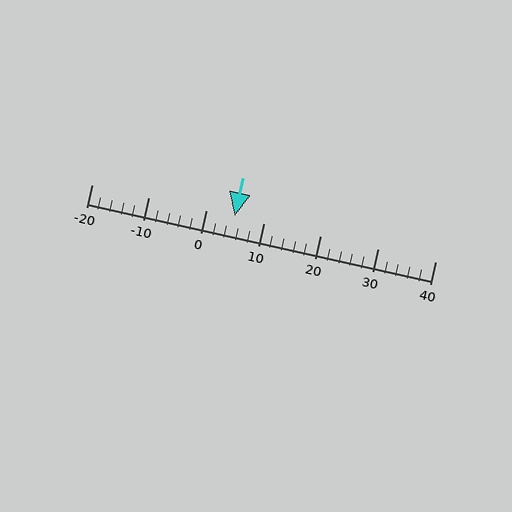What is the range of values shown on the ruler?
The ruler shows values from -20 to 40.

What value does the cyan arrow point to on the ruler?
The cyan arrow points to approximately 5.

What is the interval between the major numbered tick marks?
The major tick marks are spaced 10 units apart.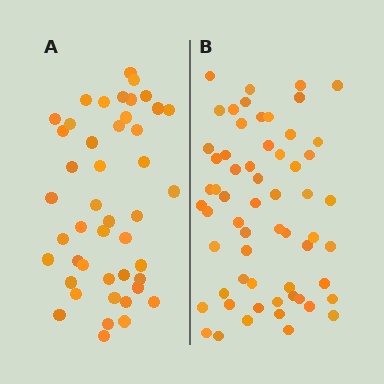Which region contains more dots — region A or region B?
Region B (the right region) has more dots.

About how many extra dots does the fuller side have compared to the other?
Region B has approximately 15 more dots than region A.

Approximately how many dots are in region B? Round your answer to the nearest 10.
About 60 dots.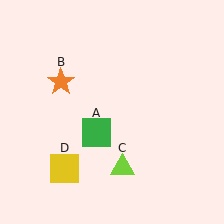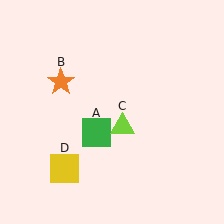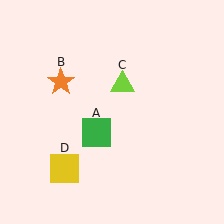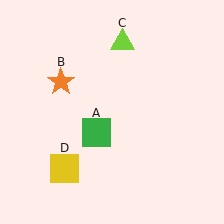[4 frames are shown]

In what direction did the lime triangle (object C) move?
The lime triangle (object C) moved up.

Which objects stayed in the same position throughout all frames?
Green square (object A) and orange star (object B) and yellow square (object D) remained stationary.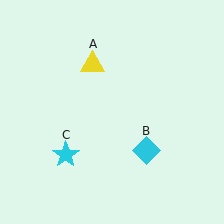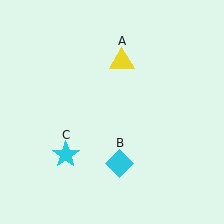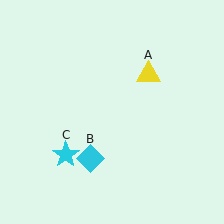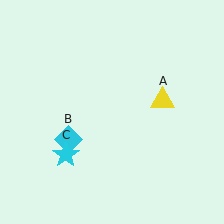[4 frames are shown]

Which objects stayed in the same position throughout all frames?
Cyan star (object C) remained stationary.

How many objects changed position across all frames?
2 objects changed position: yellow triangle (object A), cyan diamond (object B).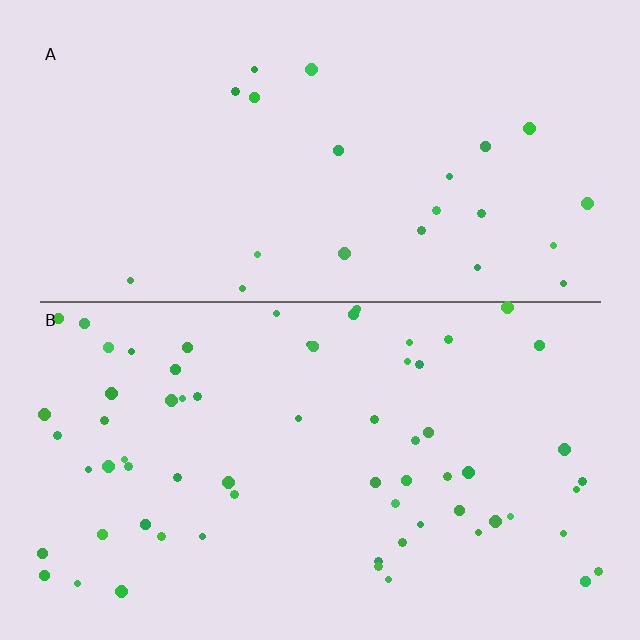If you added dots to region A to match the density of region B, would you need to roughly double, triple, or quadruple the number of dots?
Approximately triple.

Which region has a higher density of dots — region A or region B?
B (the bottom).